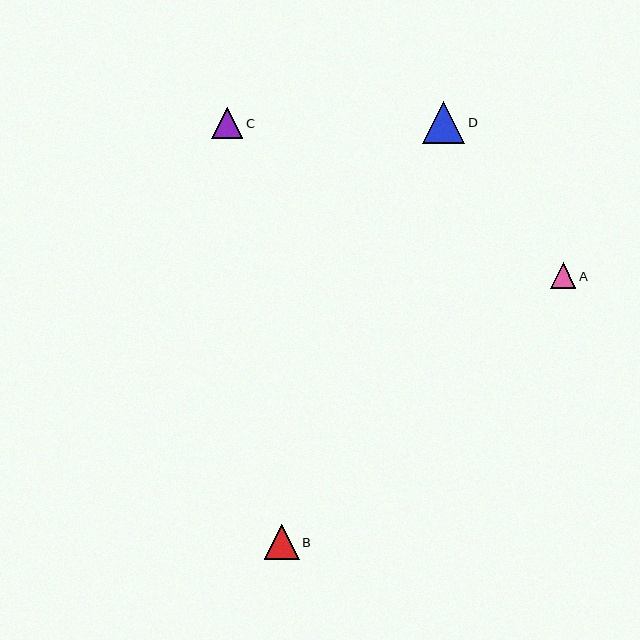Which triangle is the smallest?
Triangle A is the smallest with a size of approximately 25 pixels.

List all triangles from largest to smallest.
From largest to smallest: D, B, C, A.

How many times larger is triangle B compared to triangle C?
Triangle B is approximately 1.1 times the size of triangle C.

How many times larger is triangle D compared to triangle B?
Triangle D is approximately 1.2 times the size of triangle B.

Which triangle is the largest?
Triangle D is the largest with a size of approximately 42 pixels.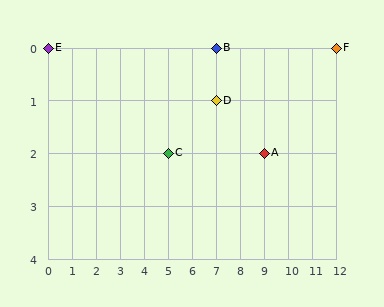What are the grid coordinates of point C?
Point C is at grid coordinates (5, 2).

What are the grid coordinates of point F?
Point F is at grid coordinates (12, 0).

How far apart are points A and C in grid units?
Points A and C are 4 columns apart.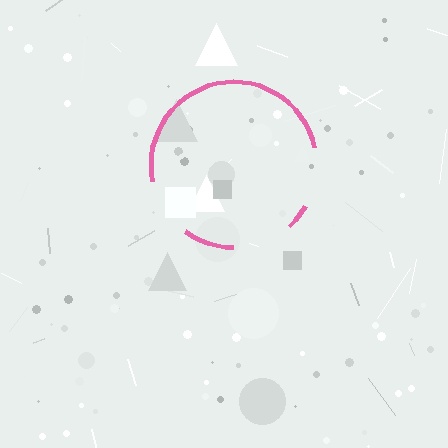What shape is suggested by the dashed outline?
The dashed outline suggests a circle.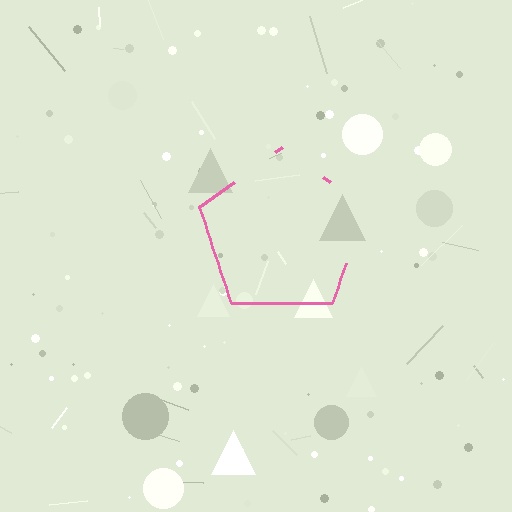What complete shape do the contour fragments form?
The contour fragments form a pentagon.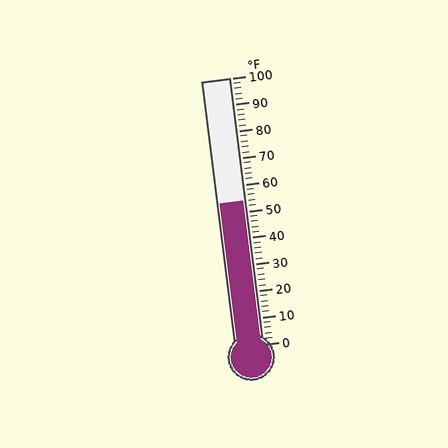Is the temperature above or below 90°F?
The temperature is below 90°F.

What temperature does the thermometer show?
The thermometer shows approximately 54°F.